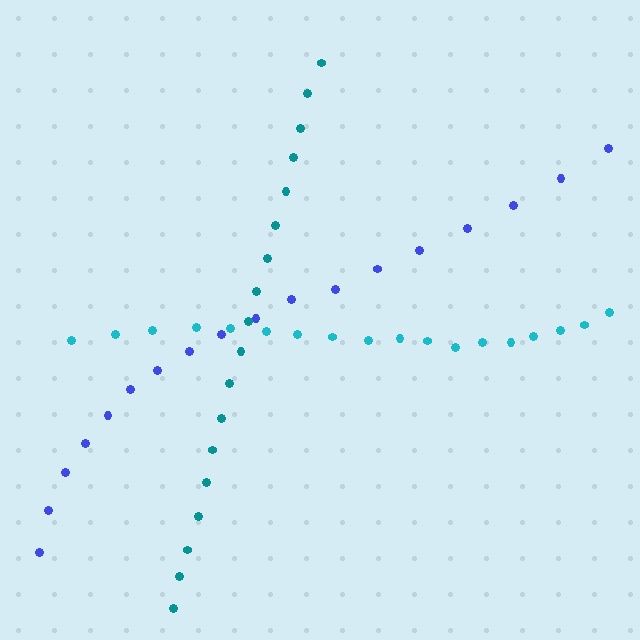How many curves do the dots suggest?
There are 3 distinct paths.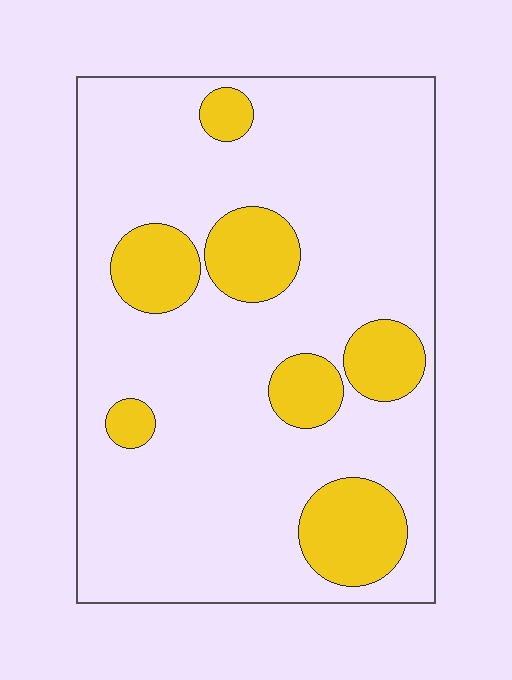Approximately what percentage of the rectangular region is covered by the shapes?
Approximately 20%.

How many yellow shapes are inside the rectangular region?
7.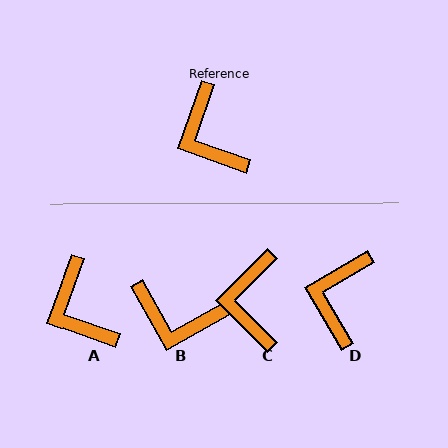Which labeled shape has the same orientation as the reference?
A.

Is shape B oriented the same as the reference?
No, it is off by about 48 degrees.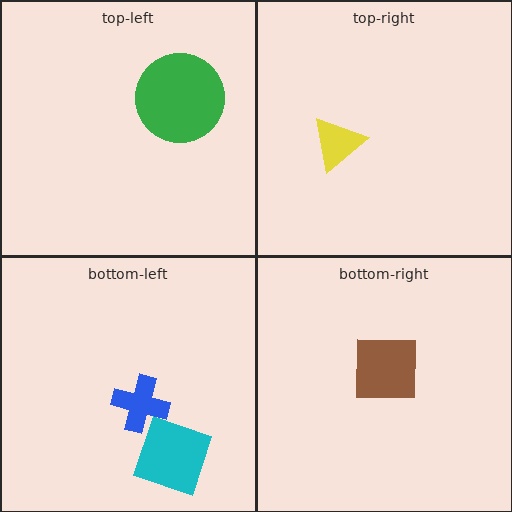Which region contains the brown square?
The bottom-right region.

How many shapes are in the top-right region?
1.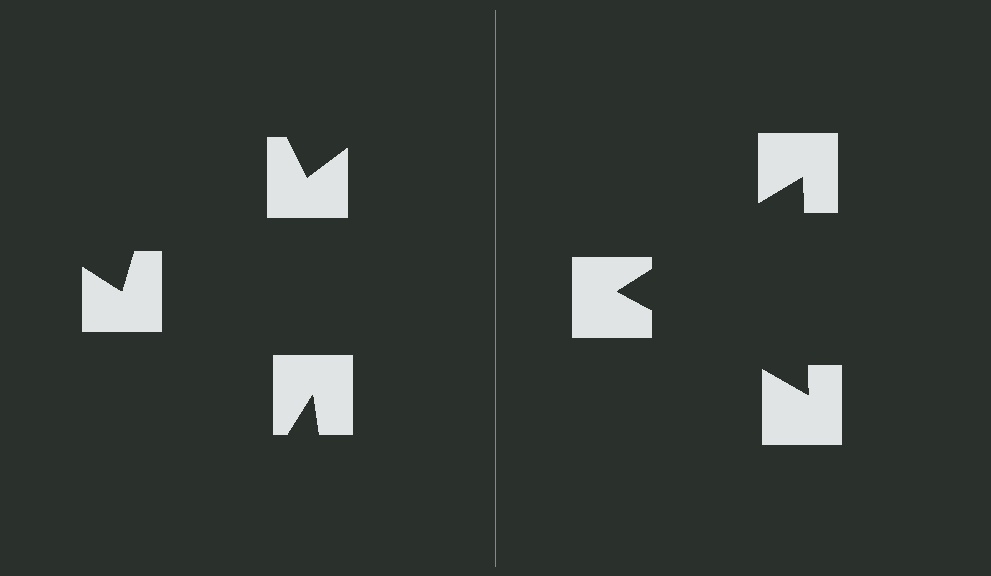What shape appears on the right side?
An illusory triangle.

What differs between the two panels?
The notched squares are positioned identically on both sides; only the wedge orientations differ. On the right they align to a triangle; on the left they are misaligned.